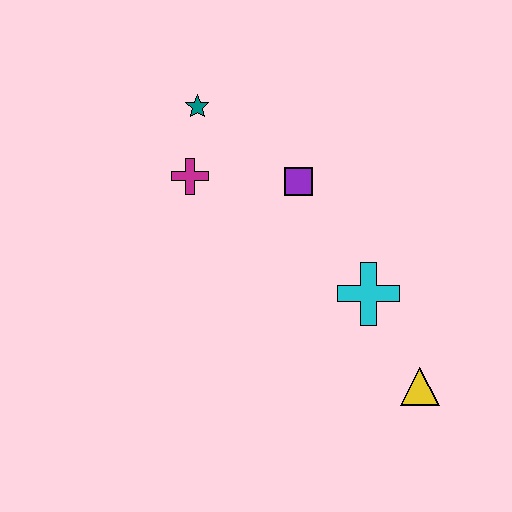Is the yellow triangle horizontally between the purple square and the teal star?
No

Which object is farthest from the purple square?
The yellow triangle is farthest from the purple square.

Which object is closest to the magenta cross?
The teal star is closest to the magenta cross.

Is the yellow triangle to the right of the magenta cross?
Yes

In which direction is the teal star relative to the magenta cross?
The teal star is above the magenta cross.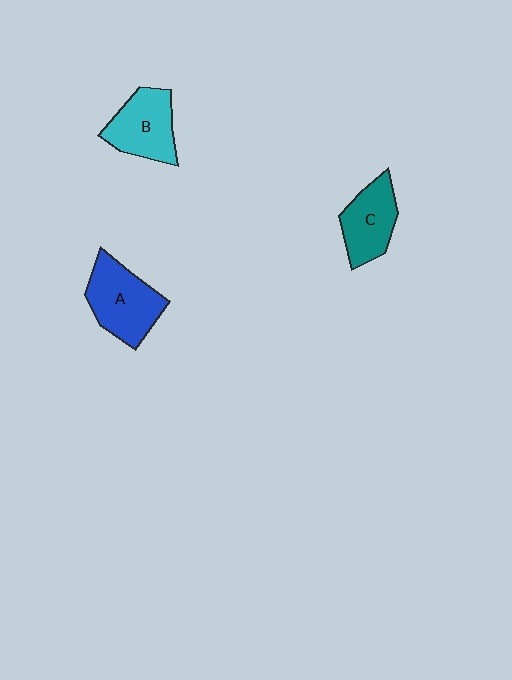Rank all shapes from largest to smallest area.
From largest to smallest: A (blue), B (cyan), C (teal).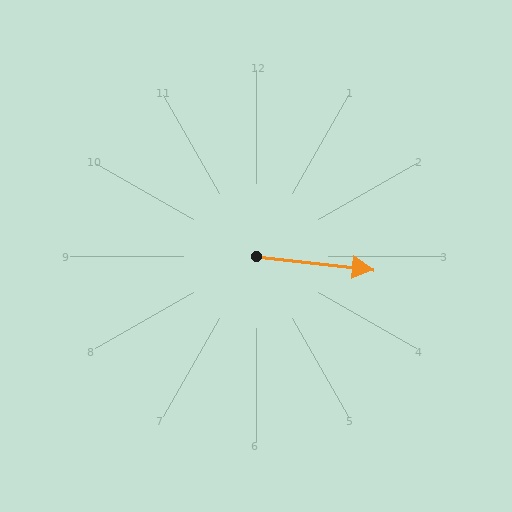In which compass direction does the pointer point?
East.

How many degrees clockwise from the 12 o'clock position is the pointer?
Approximately 96 degrees.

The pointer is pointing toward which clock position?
Roughly 3 o'clock.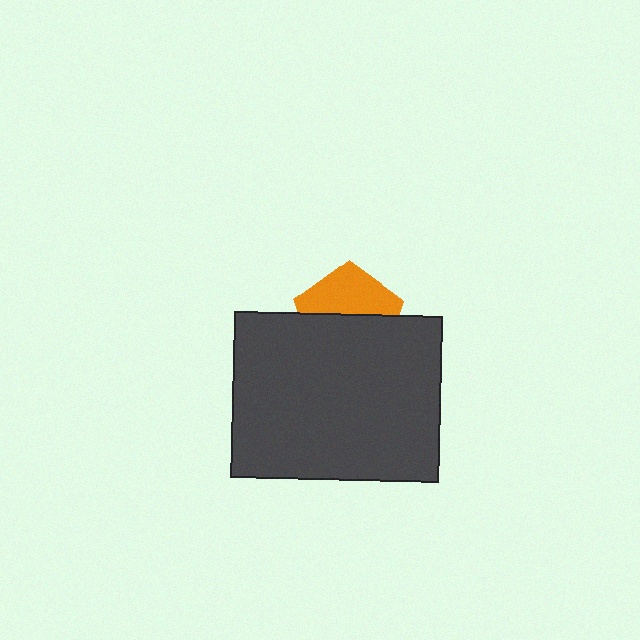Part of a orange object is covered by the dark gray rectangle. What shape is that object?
It is a pentagon.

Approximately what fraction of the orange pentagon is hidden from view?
Roughly 54% of the orange pentagon is hidden behind the dark gray rectangle.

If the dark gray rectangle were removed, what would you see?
You would see the complete orange pentagon.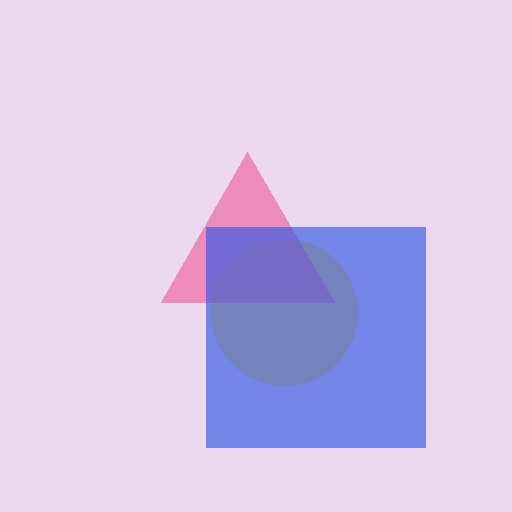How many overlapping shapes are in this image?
There are 3 overlapping shapes in the image.